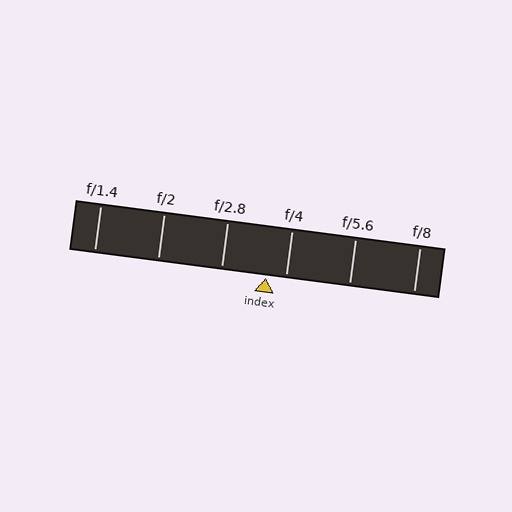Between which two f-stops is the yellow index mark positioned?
The index mark is between f/2.8 and f/4.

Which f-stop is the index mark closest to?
The index mark is closest to f/4.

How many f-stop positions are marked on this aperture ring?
There are 6 f-stop positions marked.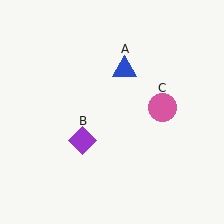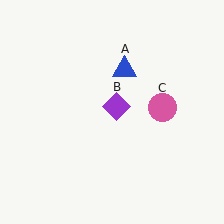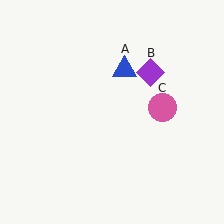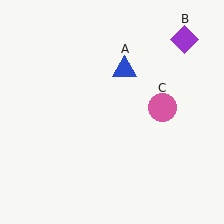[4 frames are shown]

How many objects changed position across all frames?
1 object changed position: purple diamond (object B).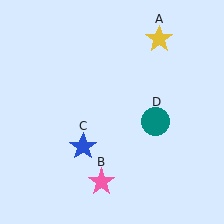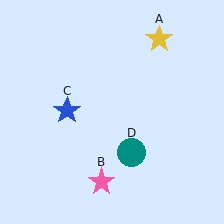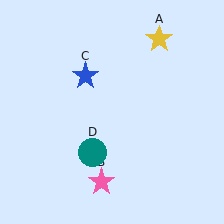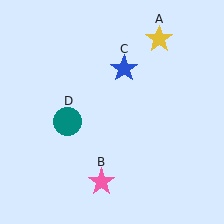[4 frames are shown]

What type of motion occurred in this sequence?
The blue star (object C), teal circle (object D) rotated clockwise around the center of the scene.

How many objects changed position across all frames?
2 objects changed position: blue star (object C), teal circle (object D).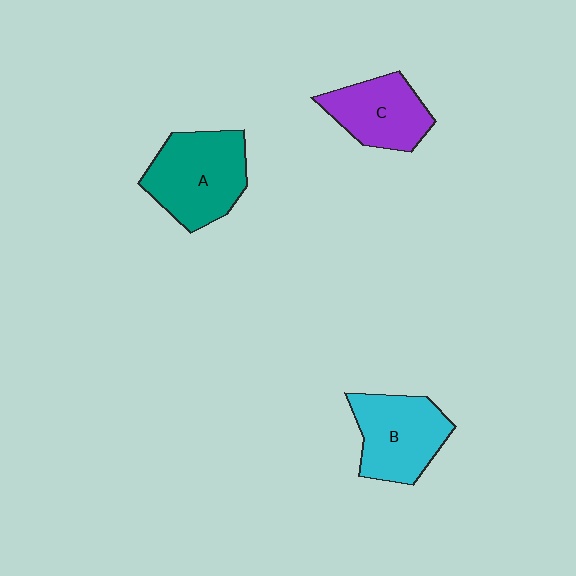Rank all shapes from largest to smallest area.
From largest to smallest: A (teal), B (cyan), C (purple).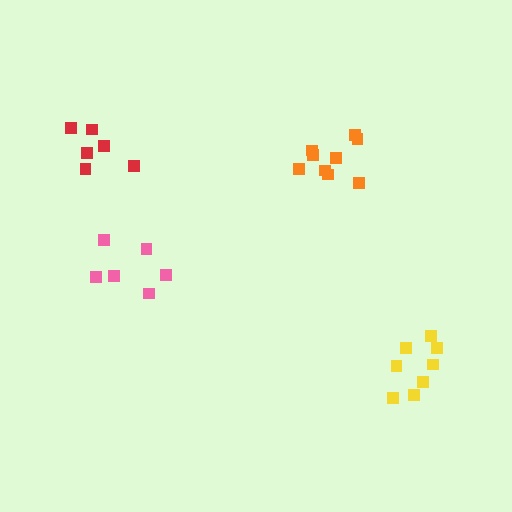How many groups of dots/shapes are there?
There are 4 groups.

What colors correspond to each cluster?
The clusters are colored: yellow, red, pink, orange.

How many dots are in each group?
Group 1: 8 dots, Group 2: 6 dots, Group 3: 6 dots, Group 4: 10 dots (30 total).